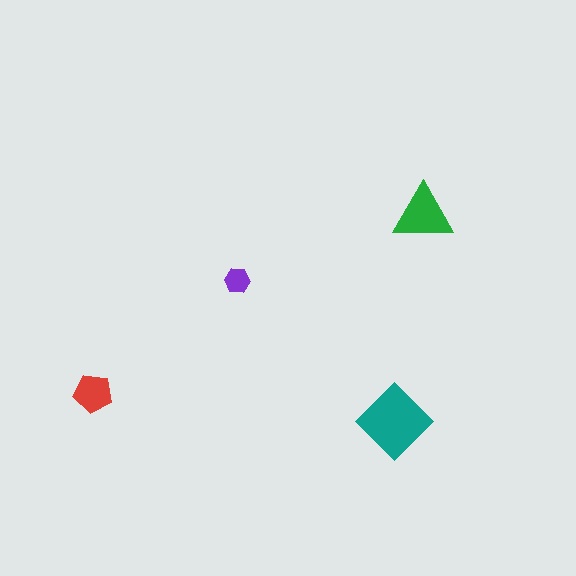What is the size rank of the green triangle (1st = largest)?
2nd.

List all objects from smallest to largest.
The purple hexagon, the red pentagon, the green triangle, the teal diamond.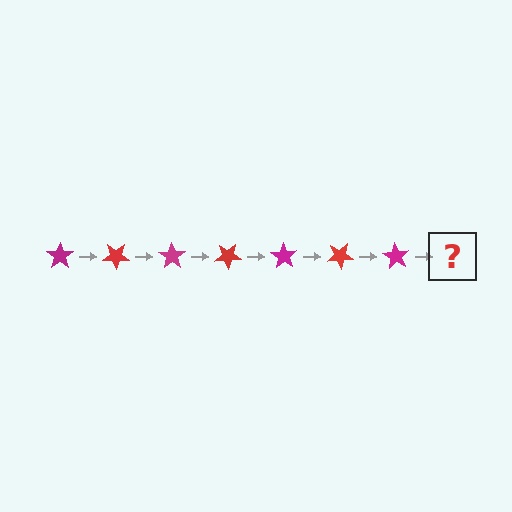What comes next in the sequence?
The next element should be a red star, rotated 245 degrees from the start.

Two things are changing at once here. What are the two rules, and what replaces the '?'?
The two rules are that it rotates 35 degrees each step and the color cycles through magenta and red. The '?' should be a red star, rotated 245 degrees from the start.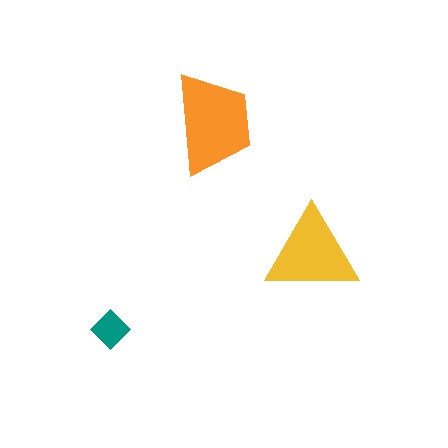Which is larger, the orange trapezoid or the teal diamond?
The orange trapezoid.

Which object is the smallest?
The teal diamond.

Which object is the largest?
The orange trapezoid.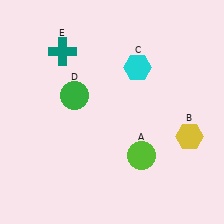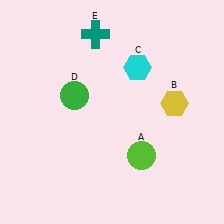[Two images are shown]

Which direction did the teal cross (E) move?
The teal cross (E) moved right.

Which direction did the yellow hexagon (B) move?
The yellow hexagon (B) moved up.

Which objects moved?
The objects that moved are: the yellow hexagon (B), the teal cross (E).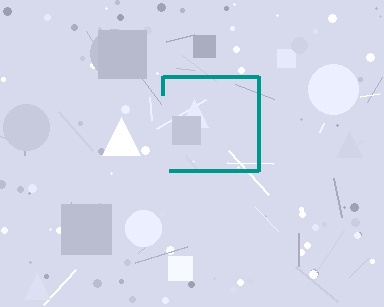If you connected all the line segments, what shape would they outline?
They would outline a square.